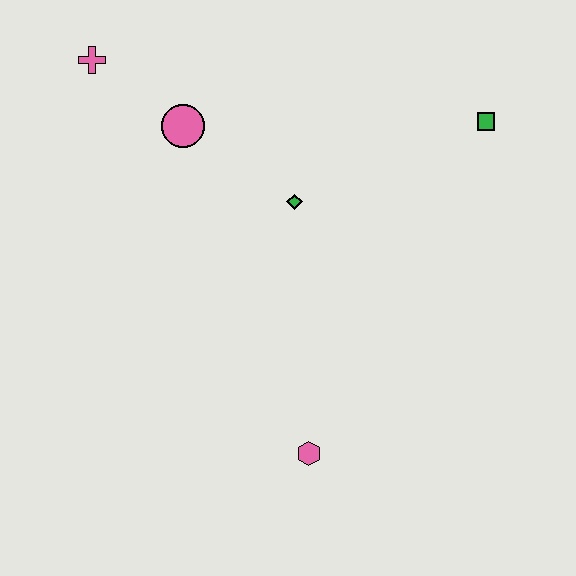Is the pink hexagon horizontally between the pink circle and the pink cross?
No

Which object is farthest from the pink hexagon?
The pink cross is farthest from the pink hexagon.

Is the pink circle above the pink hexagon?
Yes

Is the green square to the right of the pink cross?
Yes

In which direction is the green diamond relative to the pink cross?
The green diamond is to the right of the pink cross.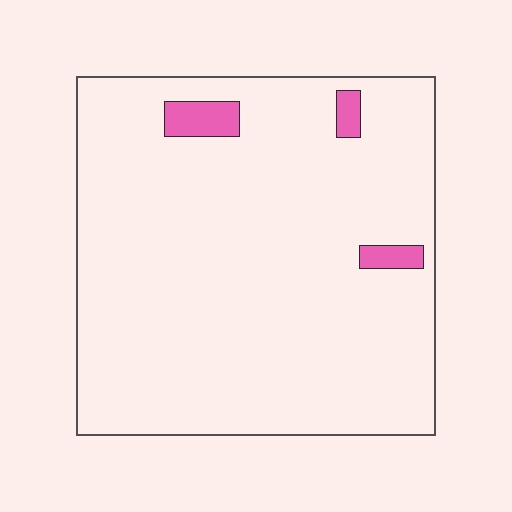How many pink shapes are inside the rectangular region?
3.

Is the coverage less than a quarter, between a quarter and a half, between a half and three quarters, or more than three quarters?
Less than a quarter.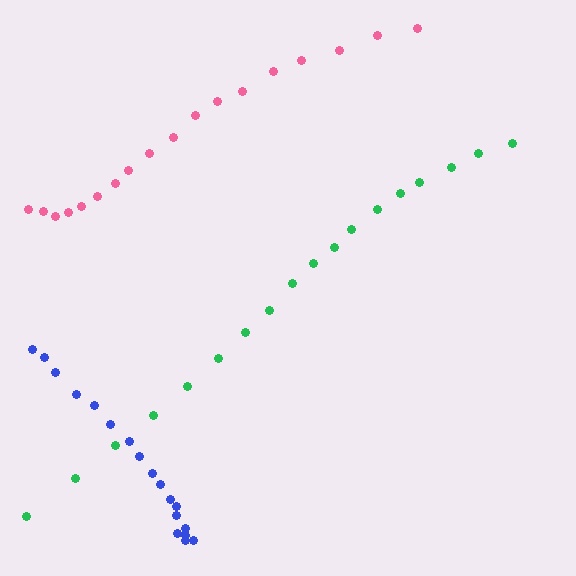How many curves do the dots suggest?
There are 3 distinct paths.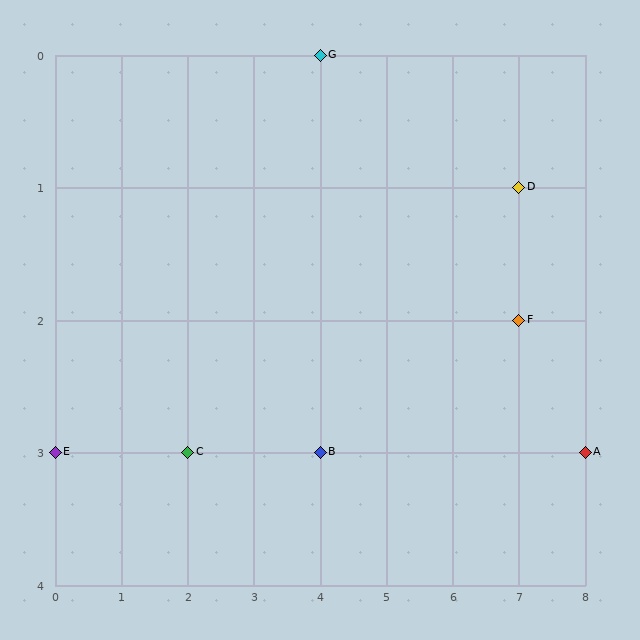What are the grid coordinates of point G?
Point G is at grid coordinates (4, 0).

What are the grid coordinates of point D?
Point D is at grid coordinates (7, 1).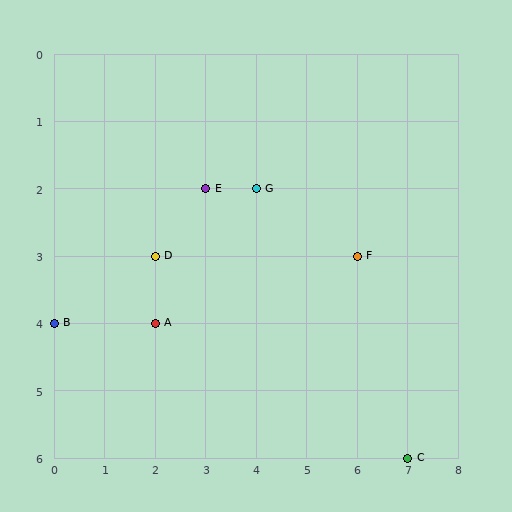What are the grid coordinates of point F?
Point F is at grid coordinates (6, 3).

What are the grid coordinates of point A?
Point A is at grid coordinates (2, 4).